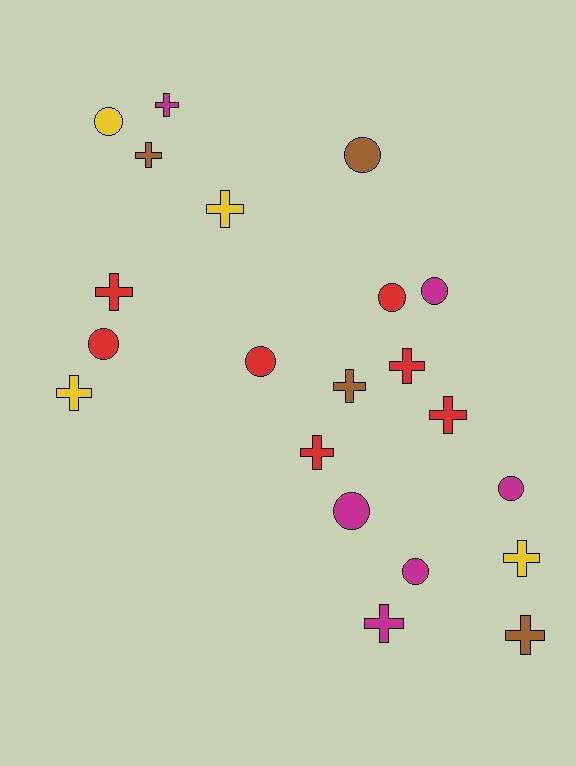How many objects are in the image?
There are 21 objects.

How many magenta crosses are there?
There are 2 magenta crosses.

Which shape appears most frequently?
Cross, with 12 objects.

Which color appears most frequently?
Red, with 7 objects.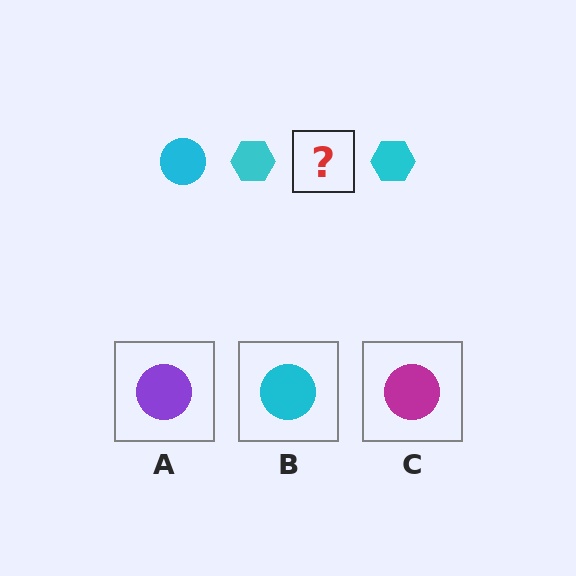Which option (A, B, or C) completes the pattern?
B.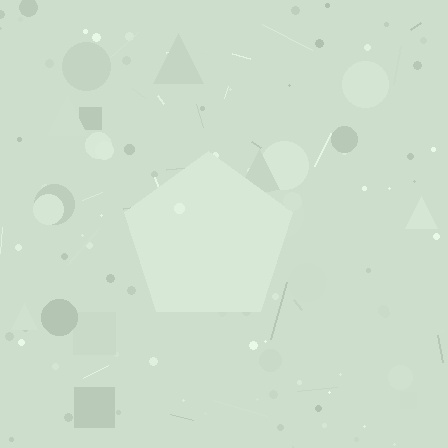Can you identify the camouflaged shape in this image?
The camouflaged shape is a pentagon.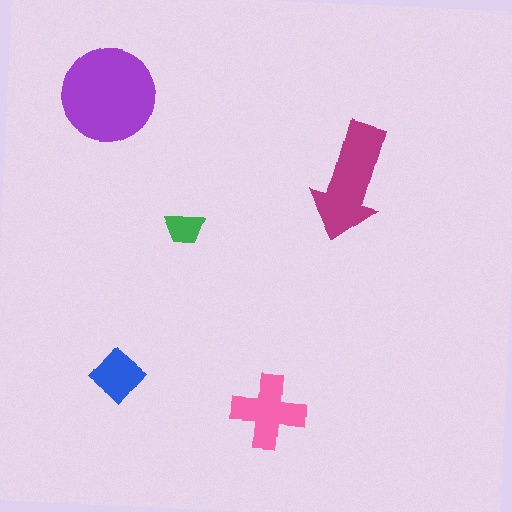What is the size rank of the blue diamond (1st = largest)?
4th.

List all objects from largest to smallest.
The purple circle, the magenta arrow, the pink cross, the blue diamond, the green trapezoid.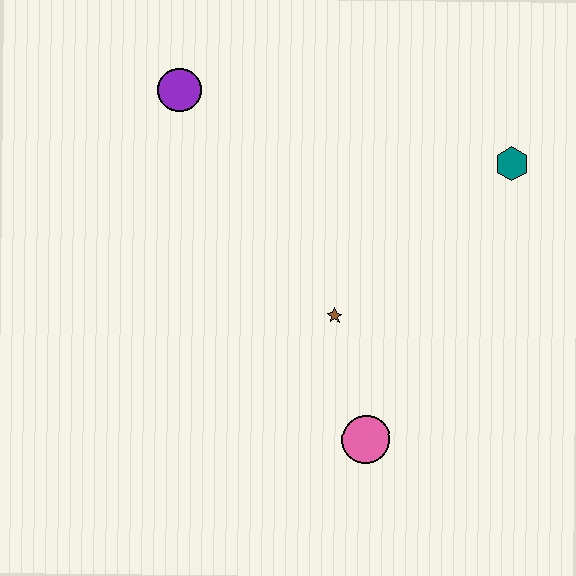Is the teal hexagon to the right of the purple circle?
Yes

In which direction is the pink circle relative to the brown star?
The pink circle is below the brown star.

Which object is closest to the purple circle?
The brown star is closest to the purple circle.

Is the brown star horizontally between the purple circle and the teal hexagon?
Yes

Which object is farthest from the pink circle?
The purple circle is farthest from the pink circle.